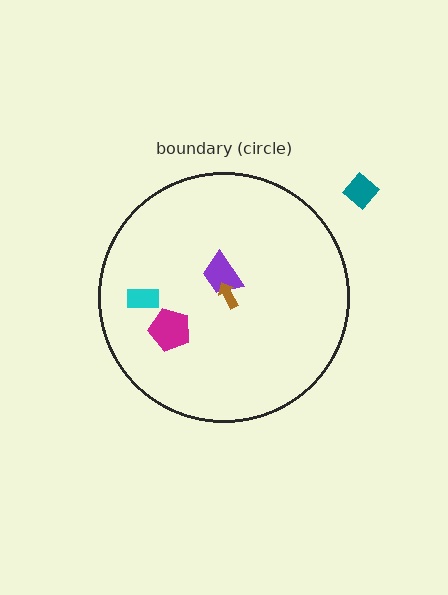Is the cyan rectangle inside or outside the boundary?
Inside.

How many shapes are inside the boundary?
4 inside, 1 outside.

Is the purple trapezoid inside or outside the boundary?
Inside.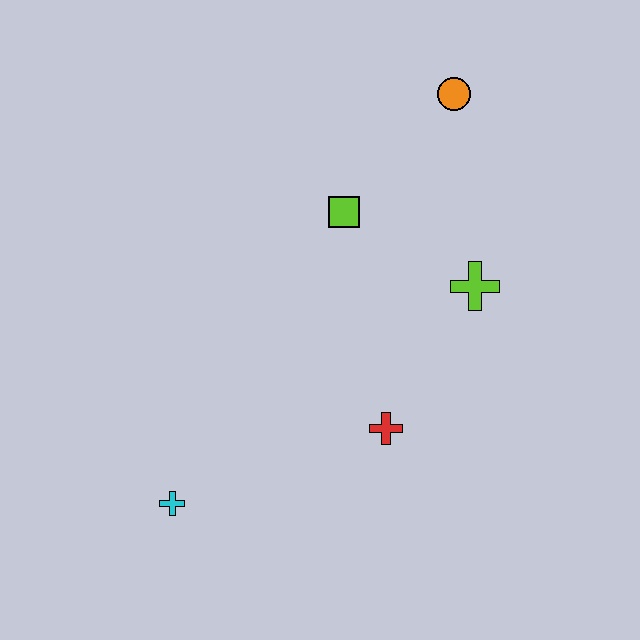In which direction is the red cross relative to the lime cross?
The red cross is below the lime cross.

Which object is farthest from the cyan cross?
The orange circle is farthest from the cyan cross.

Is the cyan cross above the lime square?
No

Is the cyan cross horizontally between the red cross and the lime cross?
No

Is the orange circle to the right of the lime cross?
No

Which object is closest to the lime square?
The lime cross is closest to the lime square.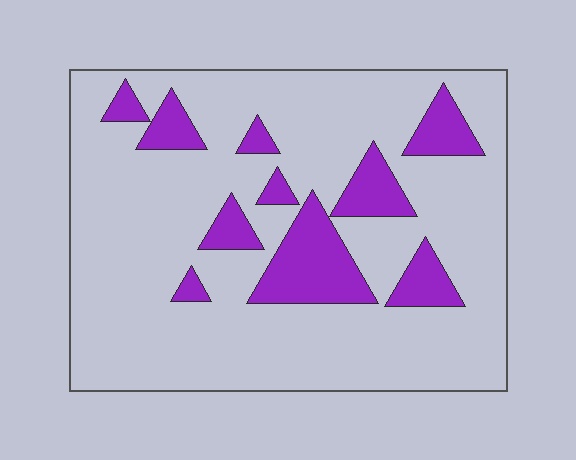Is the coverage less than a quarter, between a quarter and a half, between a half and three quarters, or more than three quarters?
Less than a quarter.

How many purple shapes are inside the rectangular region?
10.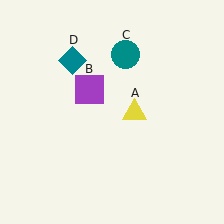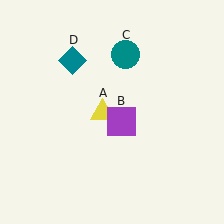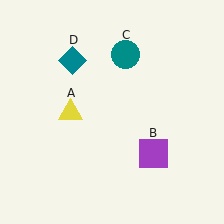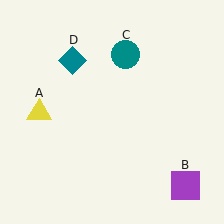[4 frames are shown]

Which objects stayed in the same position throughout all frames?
Teal circle (object C) and teal diamond (object D) remained stationary.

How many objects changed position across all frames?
2 objects changed position: yellow triangle (object A), purple square (object B).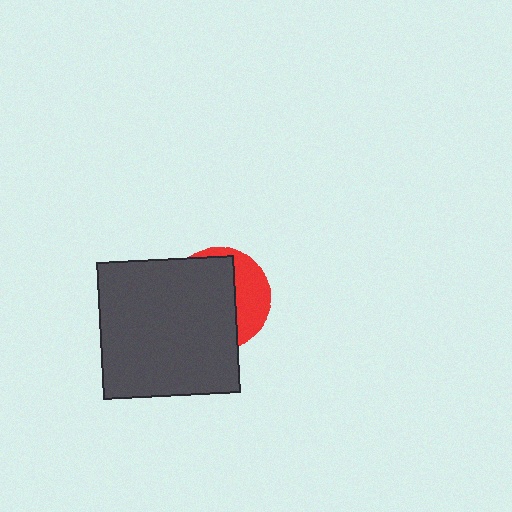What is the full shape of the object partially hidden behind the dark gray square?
The partially hidden object is a red circle.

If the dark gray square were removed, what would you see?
You would see the complete red circle.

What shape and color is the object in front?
The object in front is a dark gray square.